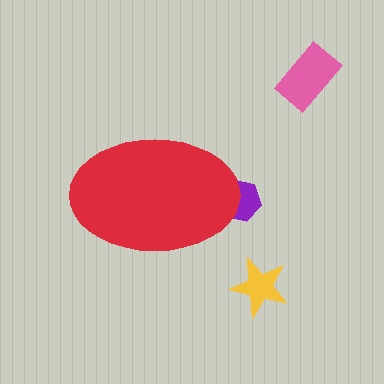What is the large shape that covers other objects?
A red ellipse.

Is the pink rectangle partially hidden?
No, the pink rectangle is fully visible.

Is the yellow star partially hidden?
No, the yellow star is fully visible.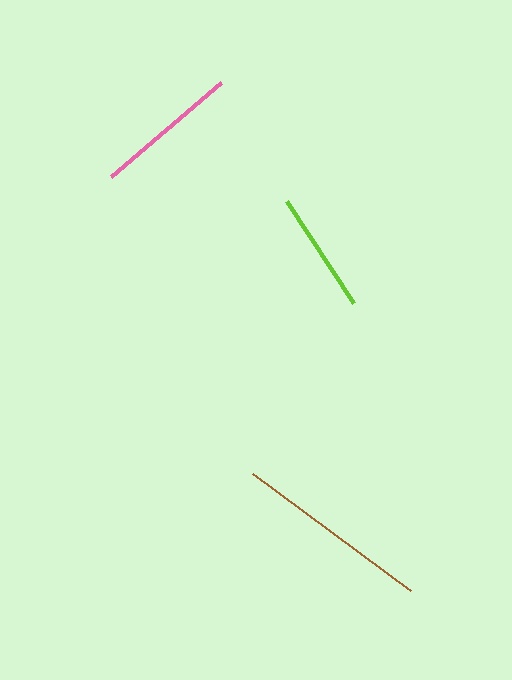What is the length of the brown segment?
The brown segment is approximately 196 pixels long.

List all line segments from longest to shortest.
From longest to shortest: brown, pink, lime.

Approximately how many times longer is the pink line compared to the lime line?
The pink line is approximately 1.2 times the length of the lime line.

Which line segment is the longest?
The brown line is the longest at approximately 196 pixels.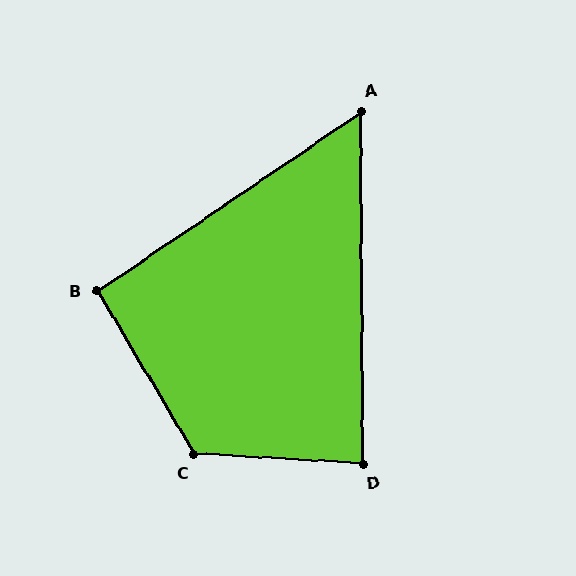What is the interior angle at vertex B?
Approximately 93 degrees (approximately right).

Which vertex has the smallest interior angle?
A, at approximately 56 degrees.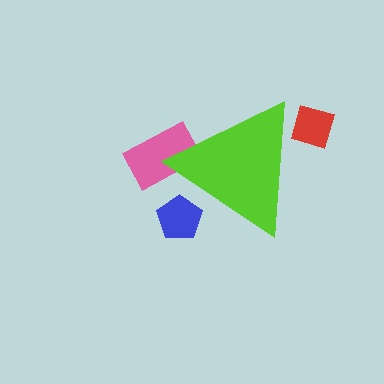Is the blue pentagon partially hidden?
Yes, the blue pentagon is partially hidden behind the lime triangle.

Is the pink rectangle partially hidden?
Yes, the pink rectangle is partially hidden behind the lime triangle.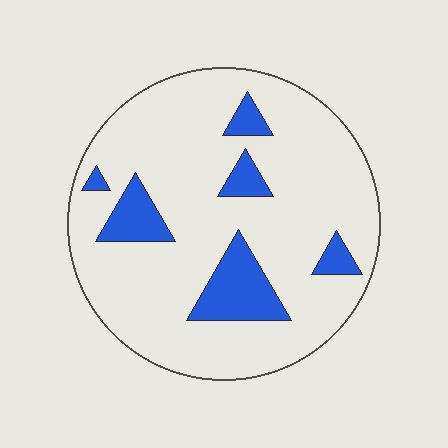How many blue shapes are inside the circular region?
6.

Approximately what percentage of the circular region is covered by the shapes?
Approximately 15%.